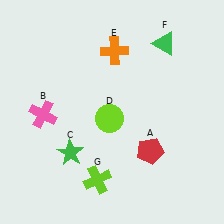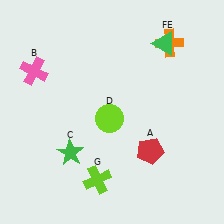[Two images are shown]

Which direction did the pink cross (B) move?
The pink cross (B) moved up.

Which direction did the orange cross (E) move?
The orange cross (E) moved right.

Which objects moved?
The objects that moved are: the pink cross (B), the orange cross (E).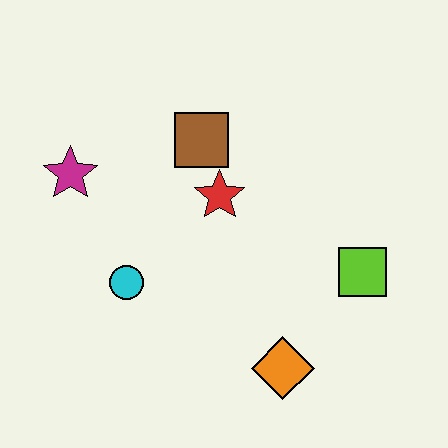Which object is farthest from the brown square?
The orange diamond is farthest from the brown square.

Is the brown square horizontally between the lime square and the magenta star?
Yes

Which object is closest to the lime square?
The orange diamond is closest to the lime square.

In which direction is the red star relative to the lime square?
The red star is to the left of the lime square.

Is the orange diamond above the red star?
No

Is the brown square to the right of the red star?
No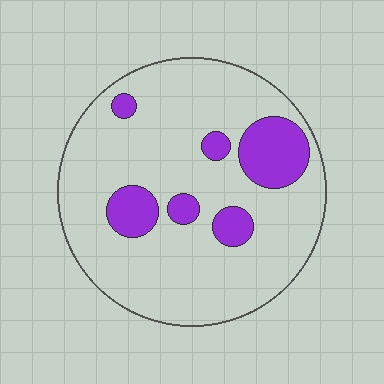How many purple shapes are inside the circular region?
6.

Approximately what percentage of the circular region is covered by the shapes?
Approximately 15%.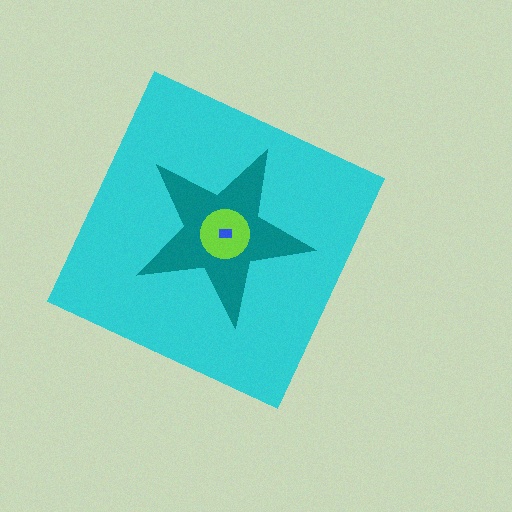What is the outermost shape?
The cyan diamond.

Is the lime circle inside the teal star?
Yes.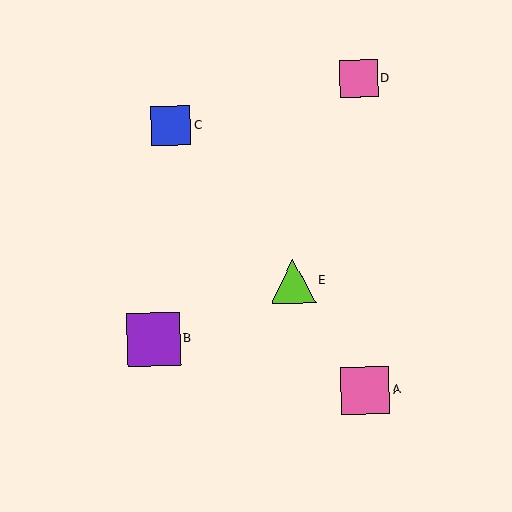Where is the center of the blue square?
The center of the blue square is at (171, 126).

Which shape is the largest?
The purple square (labeled B) is the largest.